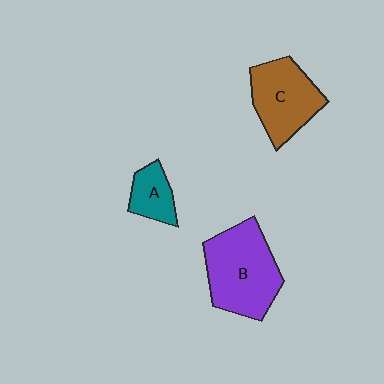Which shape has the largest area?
Shape B (purple).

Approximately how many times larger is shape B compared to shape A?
Approximately 2.6 times.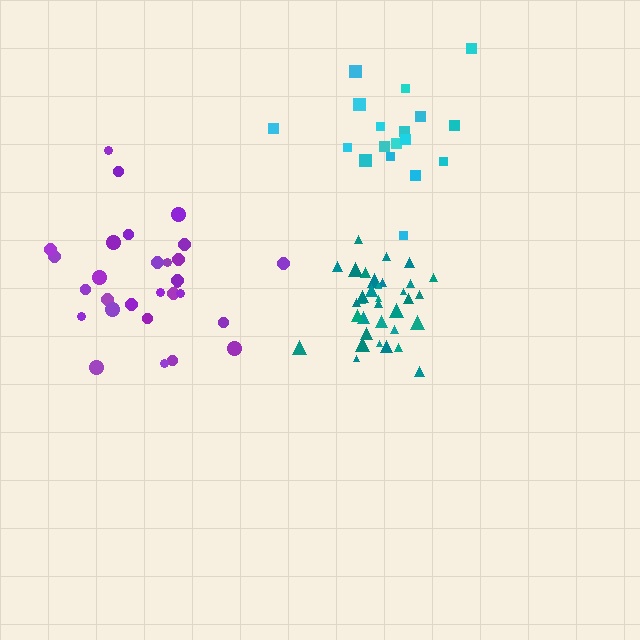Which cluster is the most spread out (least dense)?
Cyan.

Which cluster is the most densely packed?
Teal.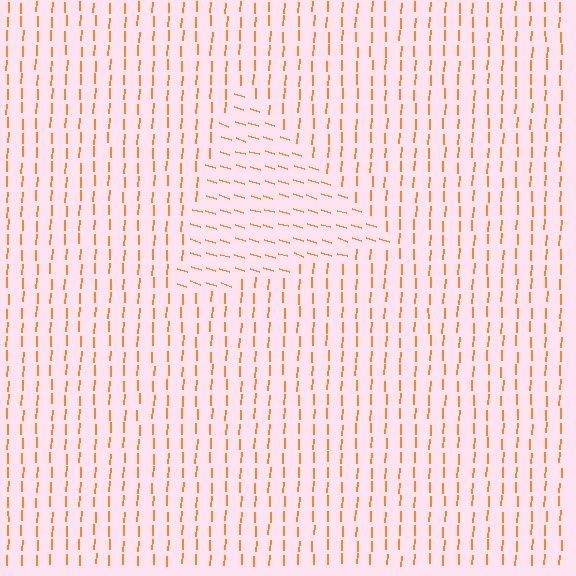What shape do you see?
I see a triangle.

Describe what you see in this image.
The image is filled with small orange line segments. A triangle region in the image has lines oriented differently from the surrounding lines, creating a visible texture boundary.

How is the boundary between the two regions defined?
The boundary is defined purely by a change in line orientation (approximately 76 degrees difference). All lines are the same color and thickness.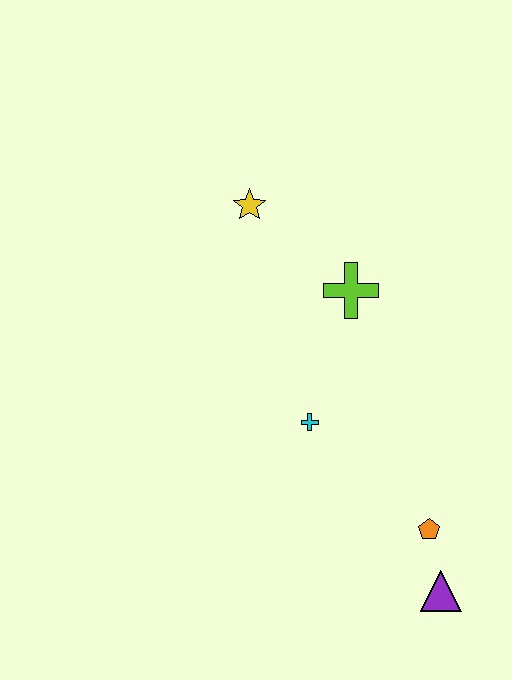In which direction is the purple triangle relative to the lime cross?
The purple triangle is below the lime cross.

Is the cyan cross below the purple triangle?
No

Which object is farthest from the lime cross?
The purple triangle is farthest from the lime cross.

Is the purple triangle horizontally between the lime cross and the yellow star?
No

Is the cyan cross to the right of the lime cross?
No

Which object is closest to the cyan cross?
The lime cross is closest to the cyan cross.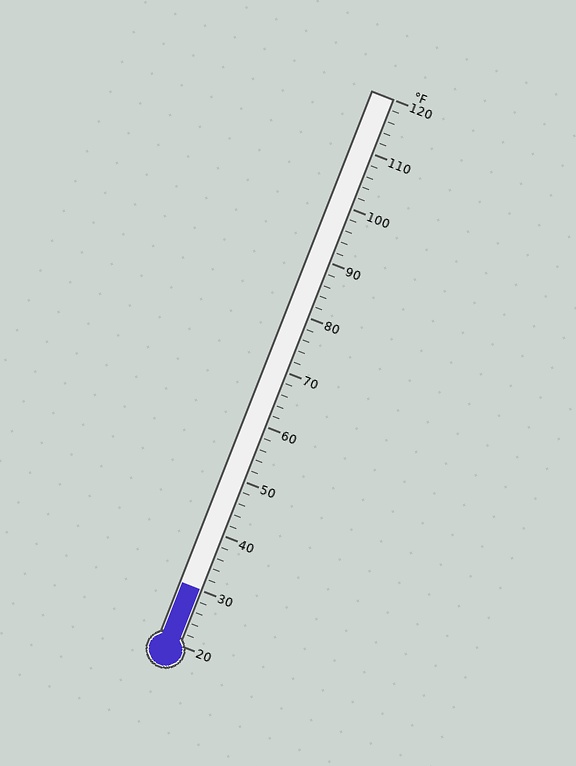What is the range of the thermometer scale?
The thermometer scale ranges from 20°F to 120°F.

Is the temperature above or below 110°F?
The temperature is below 110°F.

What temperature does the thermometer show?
The thermometer shows approximately 30°F.